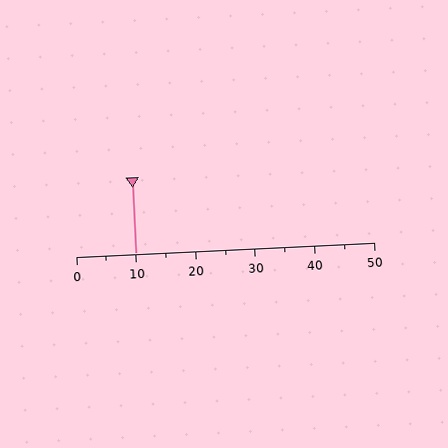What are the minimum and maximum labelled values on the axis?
The axis runs from 0 to 50.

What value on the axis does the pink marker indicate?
The marker indicates approximately 10.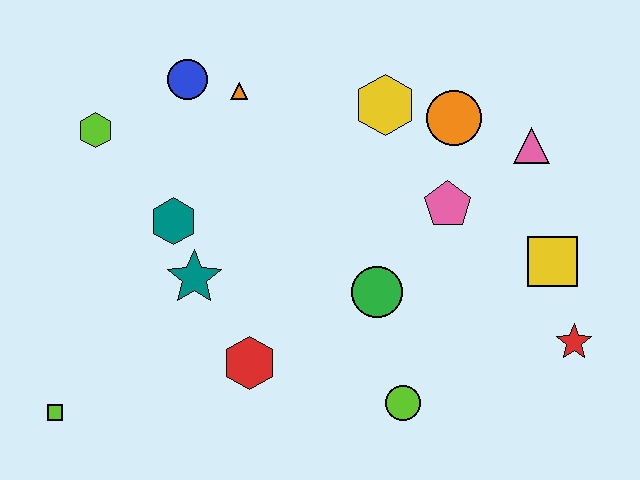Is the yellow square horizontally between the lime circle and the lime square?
No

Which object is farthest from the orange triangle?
The red star is farthest from the orange triangle.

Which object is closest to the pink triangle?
The orange circle is closest to the pink triangle.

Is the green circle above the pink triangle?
No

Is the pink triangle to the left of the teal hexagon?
No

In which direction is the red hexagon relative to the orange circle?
The red hexagon is below the orange circle.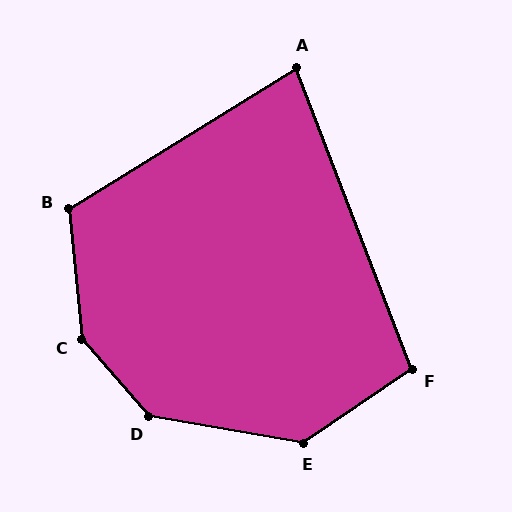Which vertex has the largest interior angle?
C, at approximately 145 degrees.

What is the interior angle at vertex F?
Approximately 103 degrees (obtuse).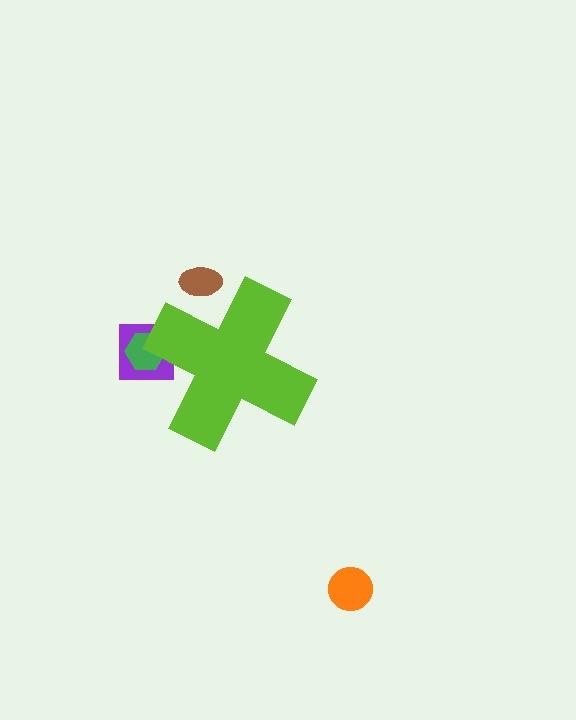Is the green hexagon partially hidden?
Yes, the green hexagon is partially hidden behind the lime cross.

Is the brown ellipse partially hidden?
Yes, the brown ellipse is partially hidden behind the lime cross.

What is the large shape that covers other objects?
A lime cross.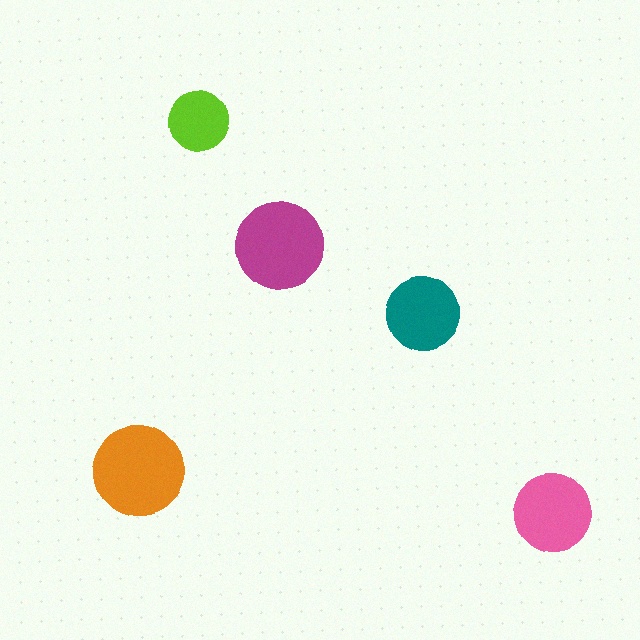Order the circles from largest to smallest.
the orange one, the magenta one, the pink one, the teal one, the lime one.